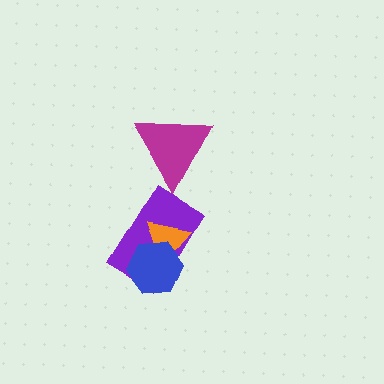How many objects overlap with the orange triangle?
2 objects overlap with the orange triangle.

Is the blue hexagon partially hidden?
No, no other shape covers it.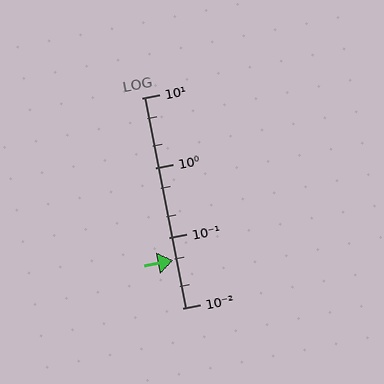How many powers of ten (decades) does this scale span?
The scale spans 3 decades, from 0.01 to 10.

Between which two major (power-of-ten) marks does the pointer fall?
The pointer is between 0.01 and 0.1.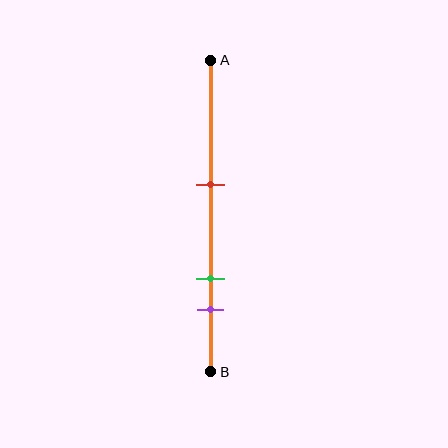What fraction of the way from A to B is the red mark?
The red mark is approximately 40% (0.4) of the way from A to B.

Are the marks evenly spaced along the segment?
No, the marks are not evenly spaced.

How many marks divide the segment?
There are 3 marks dividing the segment.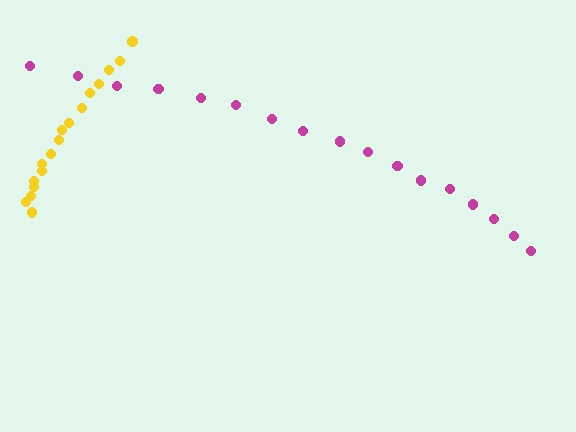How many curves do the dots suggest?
There are 2 distinct paths.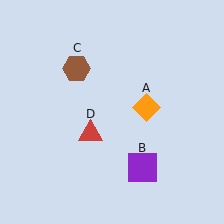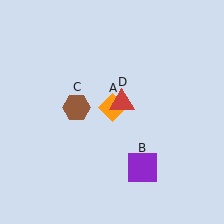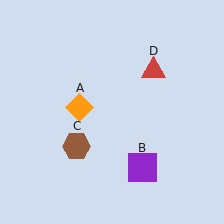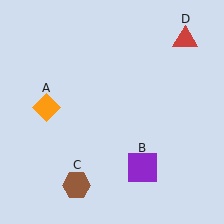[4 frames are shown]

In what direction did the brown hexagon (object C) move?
The brown hexagon (object C) moved down.